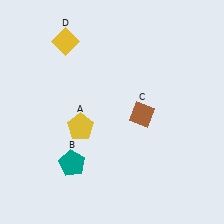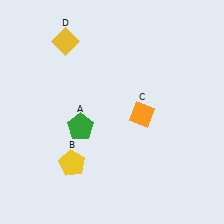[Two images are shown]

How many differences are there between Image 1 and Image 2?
There are 3 differences between the two images.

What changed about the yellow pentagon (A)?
In Image 1, A is yellow. In Image 2, it changed to green.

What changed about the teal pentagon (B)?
In Image 1, B is teal. In Image 2, it changed to yellow.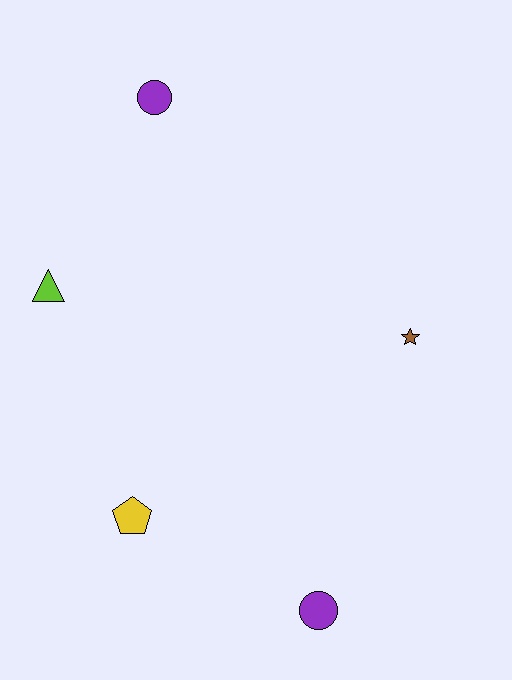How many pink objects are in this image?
There are no pink objects.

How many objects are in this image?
There are 5 objects.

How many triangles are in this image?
There is 1 triangle.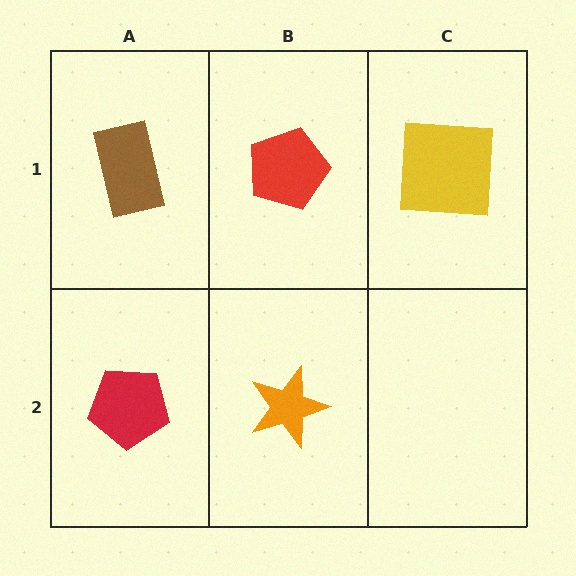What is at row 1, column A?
A brown rectangle.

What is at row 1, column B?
A red pentagon.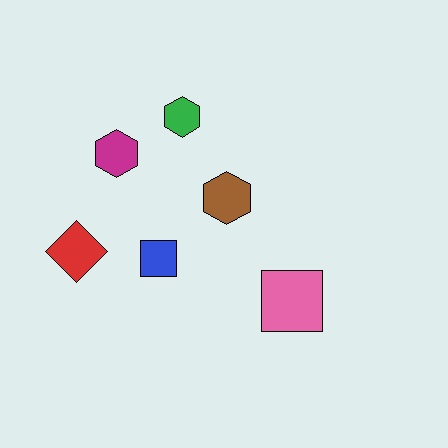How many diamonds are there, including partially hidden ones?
There is 1 diamond.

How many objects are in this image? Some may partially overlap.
There are 6 objects.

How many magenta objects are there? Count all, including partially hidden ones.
There is 1 magenta object.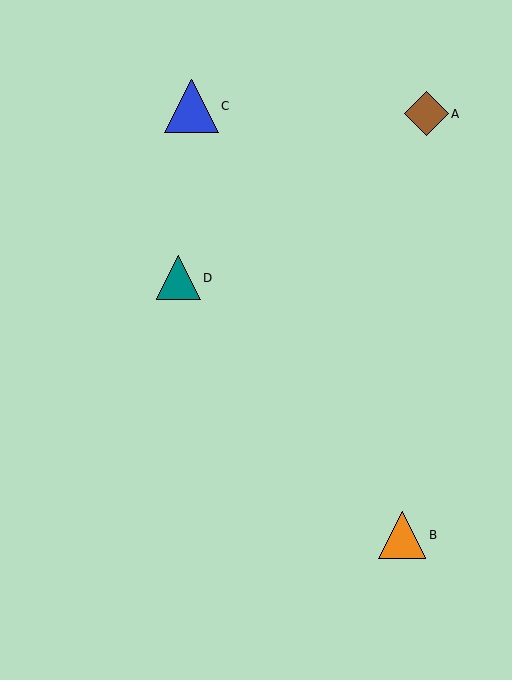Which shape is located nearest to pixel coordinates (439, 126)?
The brown diamond (labeled A) at (427, 114) is nearest to that location.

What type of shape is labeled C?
Shape C is a blue triangle.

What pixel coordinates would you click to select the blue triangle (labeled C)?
Click at (192, 106) to select the blue triangle C.